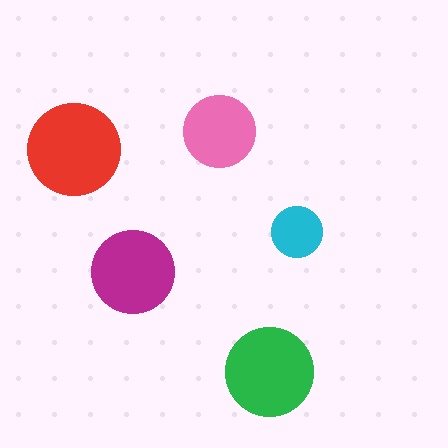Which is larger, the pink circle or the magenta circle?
The magenta one.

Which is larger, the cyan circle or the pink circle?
The pink one.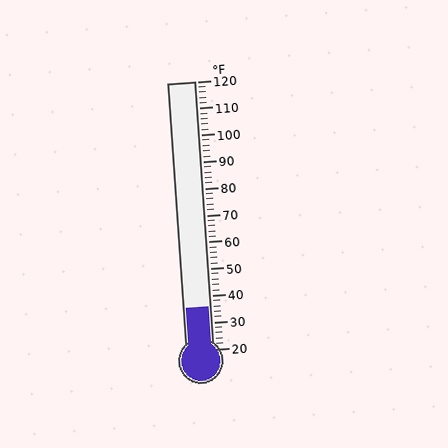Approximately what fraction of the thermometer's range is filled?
The thermometer is filled to approximately 15% of its range.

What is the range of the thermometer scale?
The thermometer scale ranges from 20°F to 120°F.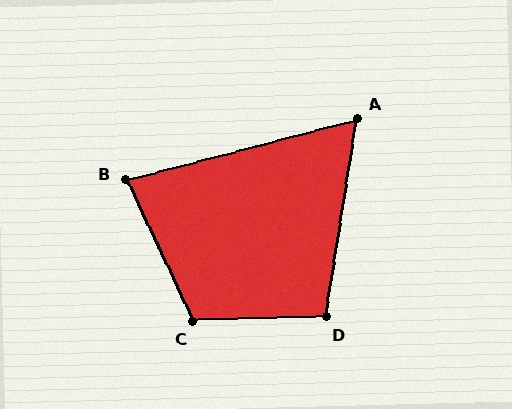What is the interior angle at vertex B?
Approximately 79 degrees (acute).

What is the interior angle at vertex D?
Approximately 101 degrees (obtuse).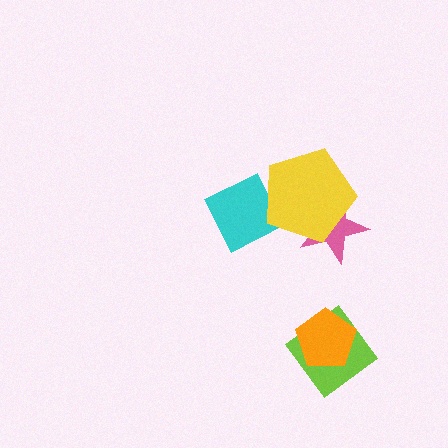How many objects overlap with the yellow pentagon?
2 objects overlap with the yellow pentagon.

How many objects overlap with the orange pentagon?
1 object overlaps with the orange pentagon.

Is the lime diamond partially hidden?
Yes, it is partially covered by another shape.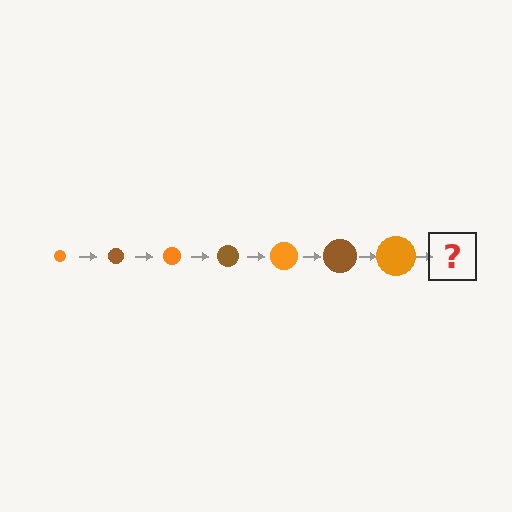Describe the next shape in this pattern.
It should be a brown circle, larger than the previous one.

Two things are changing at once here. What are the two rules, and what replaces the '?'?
The two rules are that the circle grows larger each step and the color cycles through orange and brown. The '?' should be a brown circle, larger than the previous one.